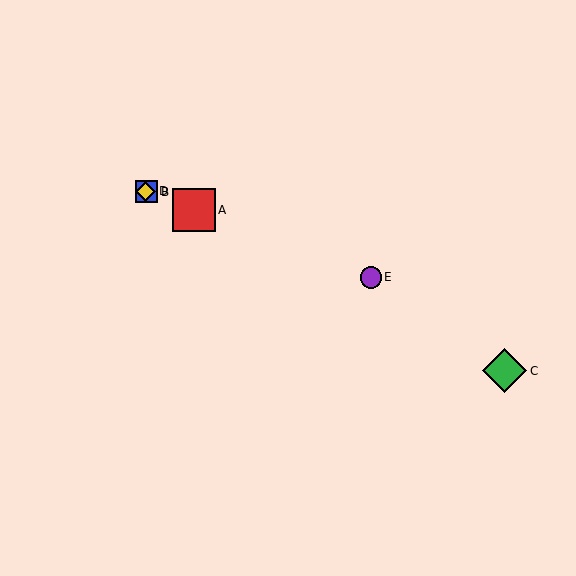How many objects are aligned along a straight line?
4 objects (A, B, D, E) are aligned along a straight line.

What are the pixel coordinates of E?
Object E is at (371, 277).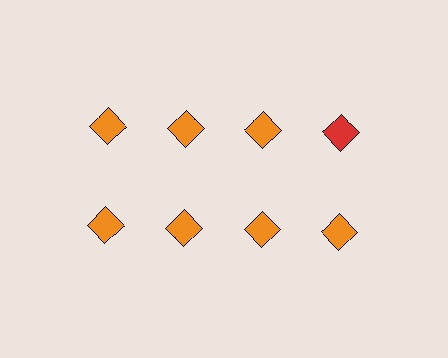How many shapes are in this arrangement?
There are 8 shapes arranged in a grid pattern.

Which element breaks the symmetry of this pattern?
The red diamond in the top row, second from right column breaks the symmetry. All other shapes are orange diamonds.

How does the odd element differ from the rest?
It has a different color: red instead of orange.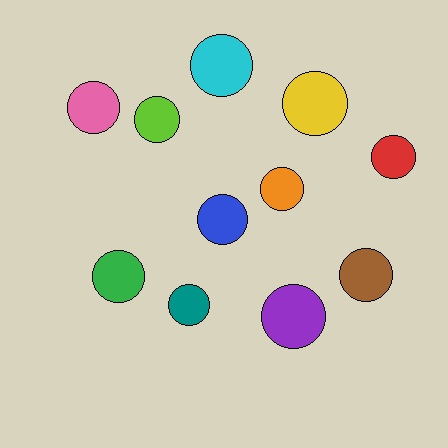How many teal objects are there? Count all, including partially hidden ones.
There is 1 teal object.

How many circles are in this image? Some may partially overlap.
There are 11 circles.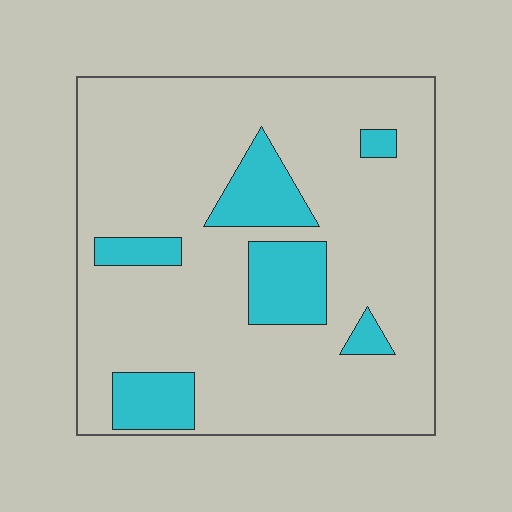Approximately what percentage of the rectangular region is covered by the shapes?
Approximately 15%.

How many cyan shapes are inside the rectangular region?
6.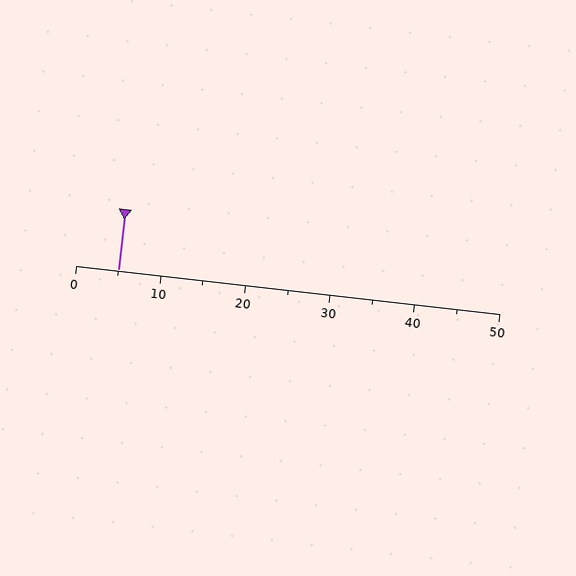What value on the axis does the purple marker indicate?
The marker indicates approximately 5.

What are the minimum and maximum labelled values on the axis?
The axis runs from 0 to 50.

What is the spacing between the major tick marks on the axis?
The major ticks are spaced 10 apart.